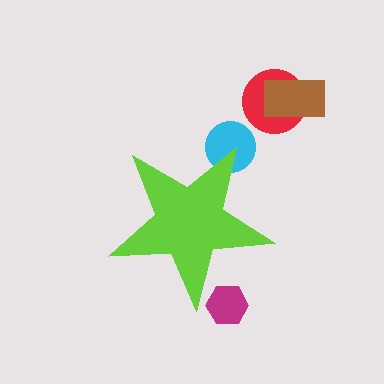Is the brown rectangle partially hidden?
No, the brown rectangle is fully visible.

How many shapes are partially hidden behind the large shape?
2 shapes are partially hidden.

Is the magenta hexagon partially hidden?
Yes, the magenta hexagon is partially hidden behind the lime star.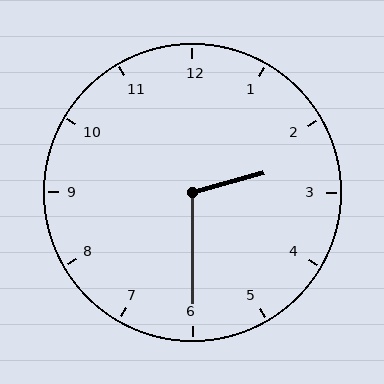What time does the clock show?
2:30.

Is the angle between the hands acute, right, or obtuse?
It is obtuse.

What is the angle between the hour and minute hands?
Approximately 105 degrees.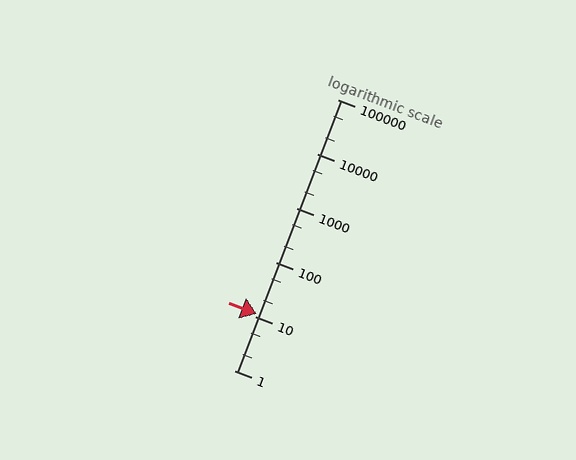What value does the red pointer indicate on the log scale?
The pointer indicates approximately 11.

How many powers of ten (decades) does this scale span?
The scale spans 5 decades, from 1 to 100000.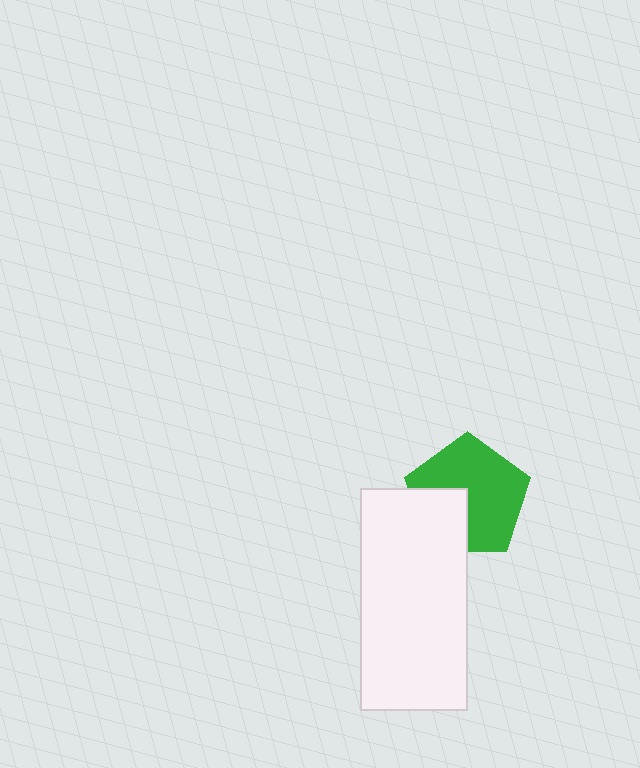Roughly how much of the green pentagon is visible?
Most of it is visible (roughly 70%).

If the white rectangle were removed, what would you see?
You would see the complete green pentagon.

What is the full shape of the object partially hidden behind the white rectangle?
The partially hidden object is a green pentagon.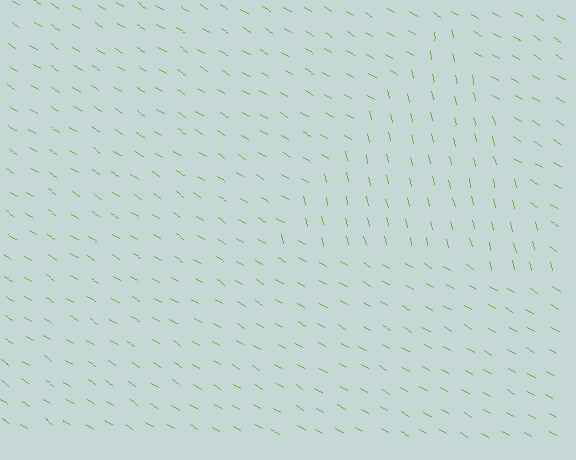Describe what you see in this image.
The image is filled with small lime line segments. A triangle region in the image has lines oriented differently from the surrounding lines, creating a visible texture boundary.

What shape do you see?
I see a triangle.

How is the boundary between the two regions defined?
The boundary is defined purely by a change in line orientation (approximately 45 degrees difference). All lines are the same color and thickness.